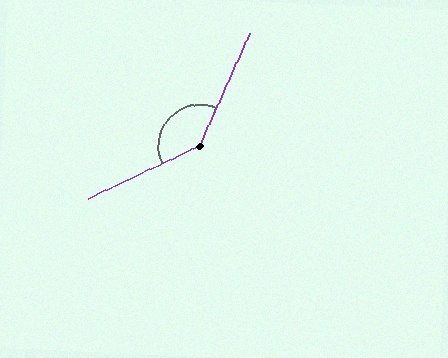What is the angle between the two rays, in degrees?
Approximately 139 degrees.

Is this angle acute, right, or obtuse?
It is obtuse.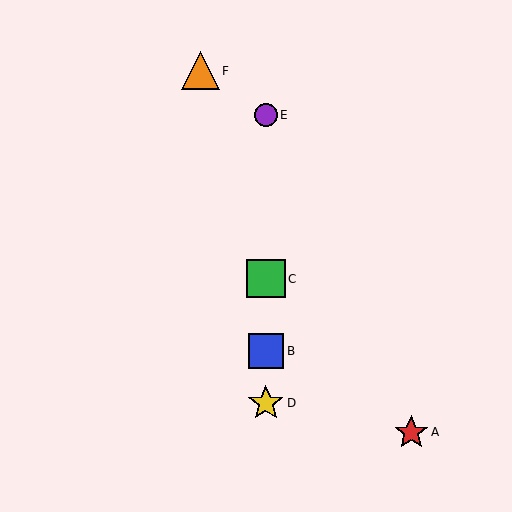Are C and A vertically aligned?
No, C is at x≈266 and A is at x≈411.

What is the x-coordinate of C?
Object C is at x≈266.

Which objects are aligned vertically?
Objects B, C, D, E are aligned vertically.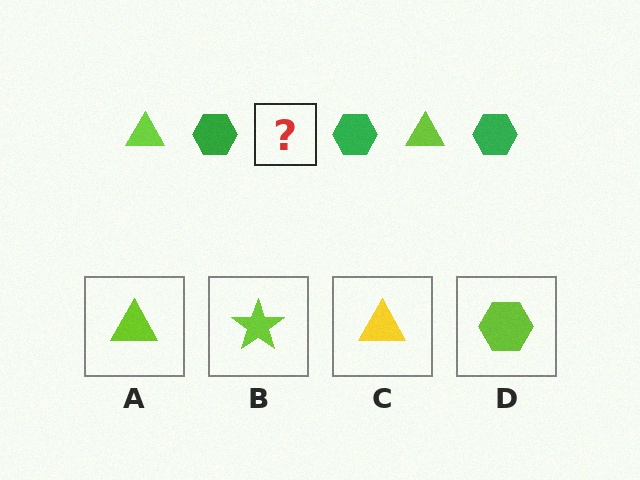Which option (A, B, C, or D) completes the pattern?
A.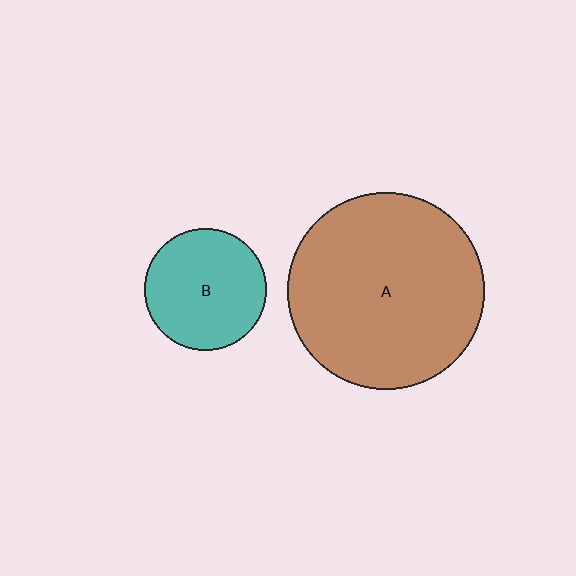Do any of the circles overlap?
No, none of the circles overlap.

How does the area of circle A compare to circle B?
Approximately 2.6 times.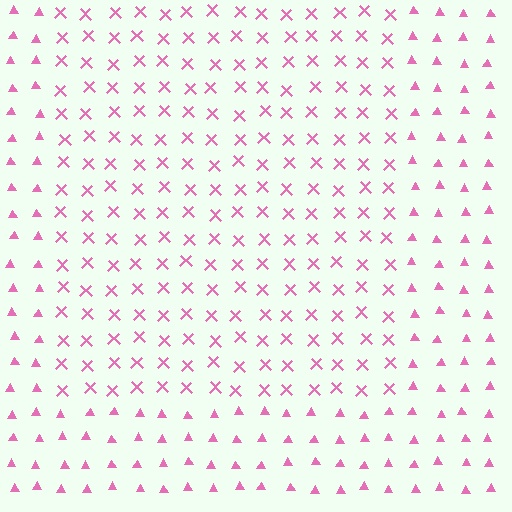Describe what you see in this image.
The image is filled with small pink elements arranged in a uniform grid. A rectangle-shaped region contains X marks, while the surrounding area contains triangles. The boundary is defined purely by the change in element shape.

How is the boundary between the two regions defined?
The boundary is defined by a change in element shape: X marks inside vs. triangles outside. All elements share the same color and spacing.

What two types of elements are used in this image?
The image uses X marks inside the rectangle region and triangles outside it.